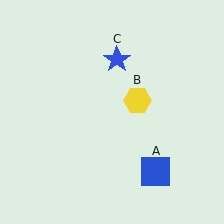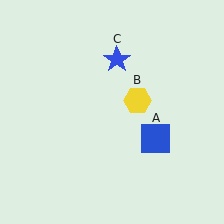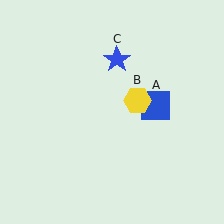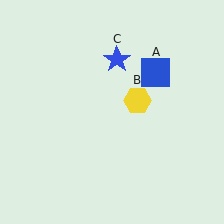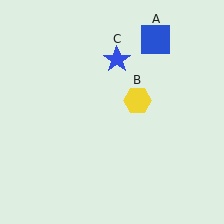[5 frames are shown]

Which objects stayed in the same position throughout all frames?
Yellow hexagon (object B) and blue star (object C) remained stationary.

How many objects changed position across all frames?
1 object changed position: blue square (object A).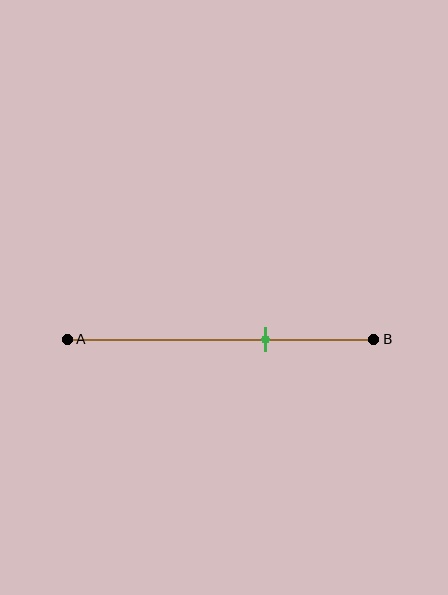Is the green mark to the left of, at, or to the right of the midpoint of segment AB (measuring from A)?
The green mark is to the right of the midpoint of segment AB.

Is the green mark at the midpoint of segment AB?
No, the mark is at about 65% from A, not at the 50% midpoint.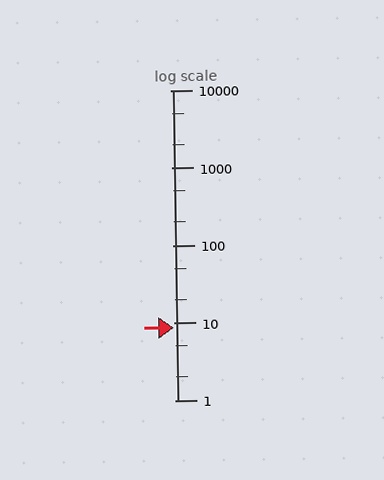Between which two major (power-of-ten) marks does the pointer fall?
The pointer is between 1 and 10.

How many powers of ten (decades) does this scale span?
The scale spans 4 decades, from 1 to 10000.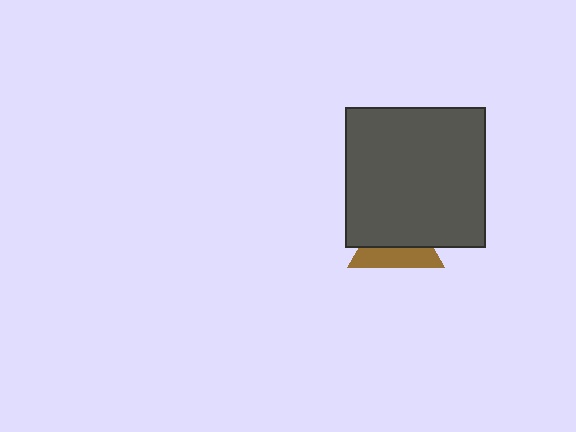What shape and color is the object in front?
The object in front is a dark gray square.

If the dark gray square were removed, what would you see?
You would see the complete brown triangle.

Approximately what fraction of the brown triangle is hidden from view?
Roughly 58% of the brown triangle is hidden behind the dark gray square.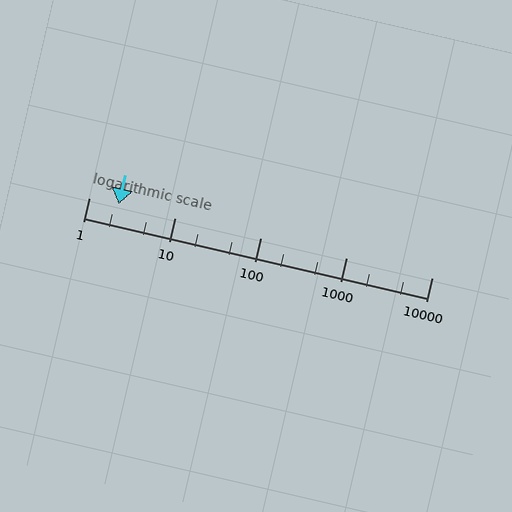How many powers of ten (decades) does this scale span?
The scale spans 4 decades, from 1 to 10000.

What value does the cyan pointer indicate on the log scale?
The pointer indicates approximately 2.2.